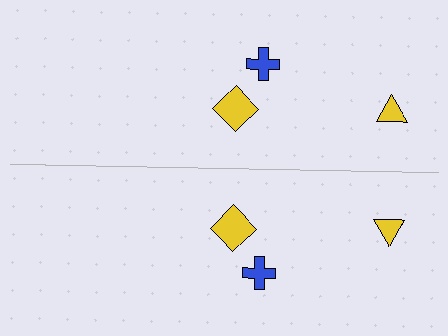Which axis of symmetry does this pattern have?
The pattern has a horizontal axis of symmetry running through the center of the image.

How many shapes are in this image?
There are 6 shapes in this image.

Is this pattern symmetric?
Yes, this pattern has bilateral (reflection) symmetry.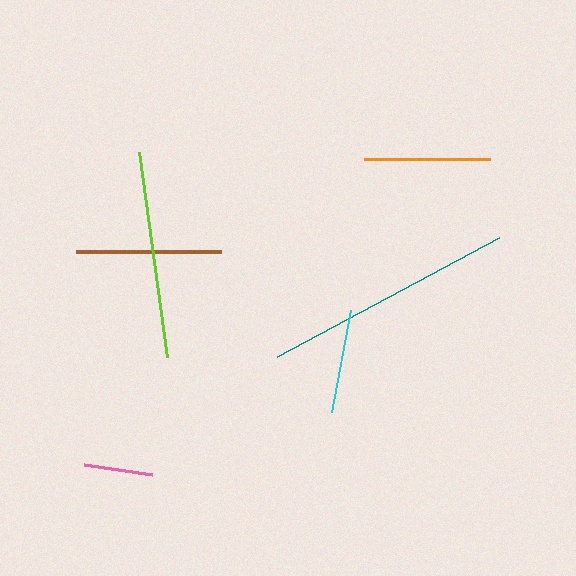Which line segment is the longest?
The teal line is the longest at approximately 252 pixels.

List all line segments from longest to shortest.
From longest to shortest: teal, lime, brown, orange, cyan, pink.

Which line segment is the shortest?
The pink line is the shortest at approximately 69 pixels.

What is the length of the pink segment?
The pink segment is approximately 69 pixels long.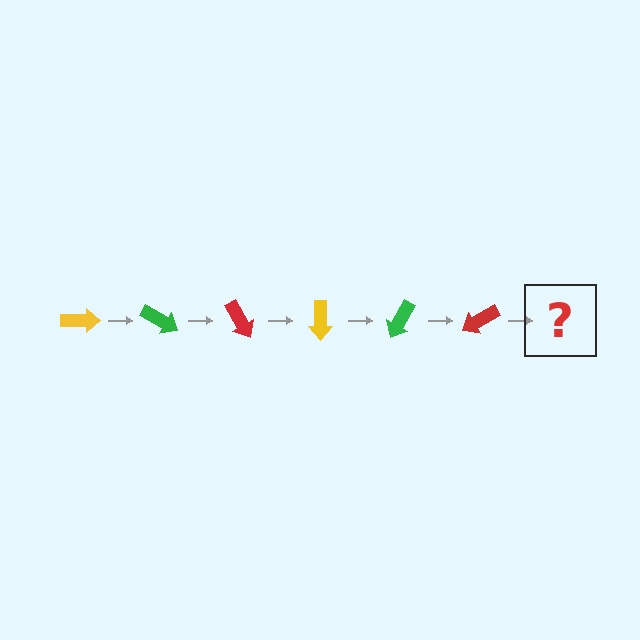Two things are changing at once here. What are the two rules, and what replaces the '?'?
The two rules are that it rotates 30 degrees each step and the color cycles through yellow, green, and red. The '?' should be a yellow arrow, rotated 180 degrees from the start.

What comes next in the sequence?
The next element should be a yellow arrow, rotated 180 degrees from the start.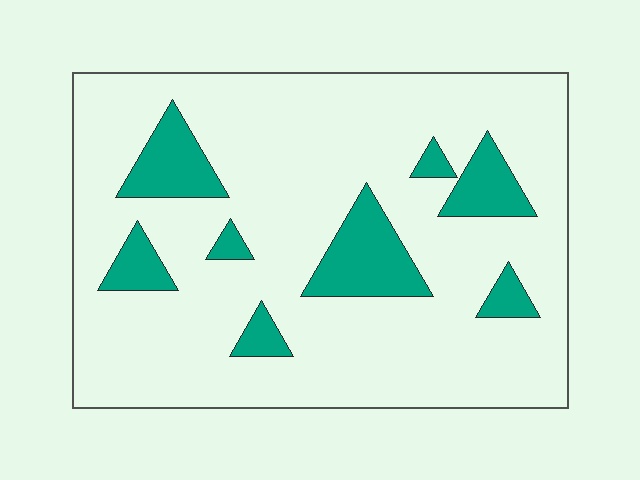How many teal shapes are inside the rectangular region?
8.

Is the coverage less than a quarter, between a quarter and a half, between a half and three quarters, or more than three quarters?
Less than a quarter.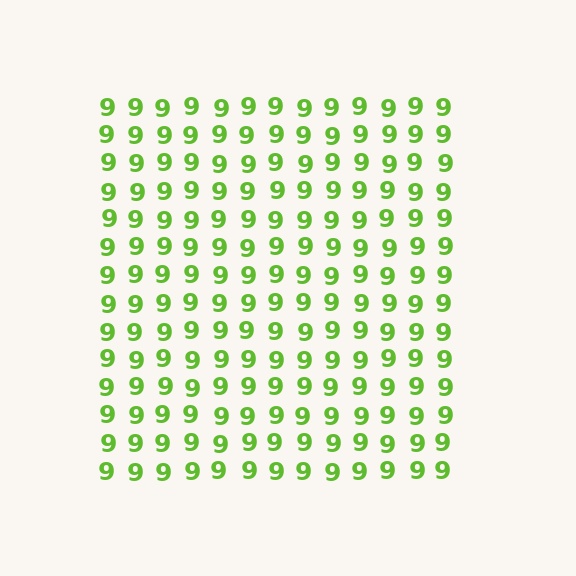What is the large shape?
The large shape is a square.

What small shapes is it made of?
It is made of small digit 9's.